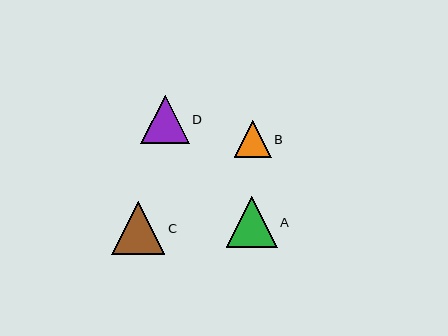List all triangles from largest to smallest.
From largest to smallest: C, A, D, B.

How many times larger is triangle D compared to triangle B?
Triangle D is approximately 1.3 times the size of triangle B.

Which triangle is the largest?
Triangle C is the largest with a size of approximately 53 pixels.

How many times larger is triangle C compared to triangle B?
Triangle C is approximately 1.4 times the size of triangle B.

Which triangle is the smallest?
Triangle B is the smallest with a size of approximately 37 pixels.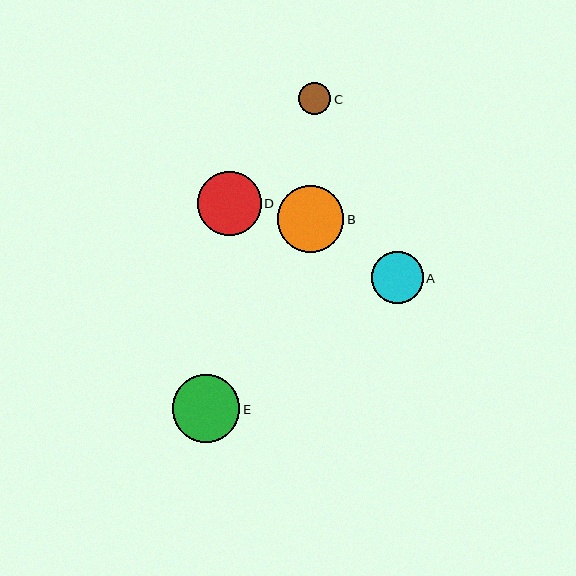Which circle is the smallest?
Circle C is the smallest with a size of approximately 32 pixels.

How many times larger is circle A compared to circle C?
Circle A is approximately 1.6 times the size of circle C.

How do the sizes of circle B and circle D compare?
Circle B and circle D are approximately the same size.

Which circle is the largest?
Circle E is the largest with a size of approximately 67 pixels.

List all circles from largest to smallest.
From largest to smallest: E, B, D, A, C.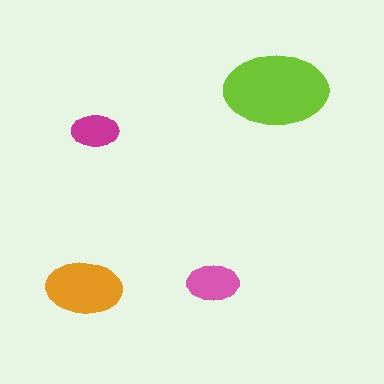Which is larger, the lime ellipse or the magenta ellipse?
The lime one.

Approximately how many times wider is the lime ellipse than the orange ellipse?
About 1.5 times wider.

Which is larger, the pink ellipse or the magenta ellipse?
The pink one.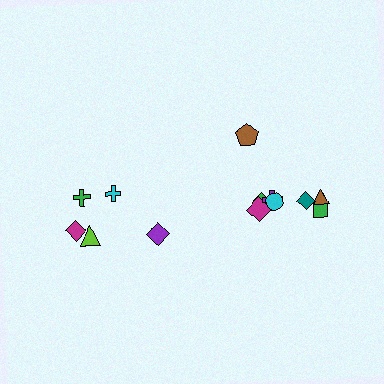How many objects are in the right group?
There are 8 objects.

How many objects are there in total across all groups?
There are 13 objects.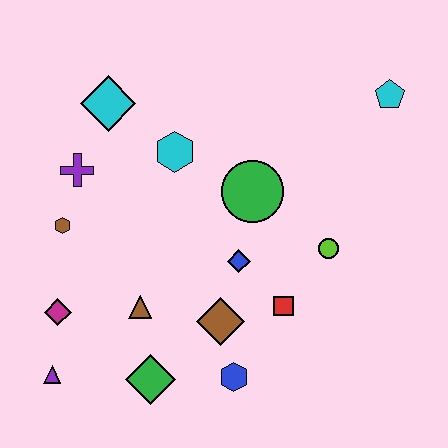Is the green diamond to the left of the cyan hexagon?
Yes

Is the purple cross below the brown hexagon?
No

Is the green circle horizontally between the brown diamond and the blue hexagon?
No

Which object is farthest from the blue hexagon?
The cyan pentagon is farthest from the blue hexagon.